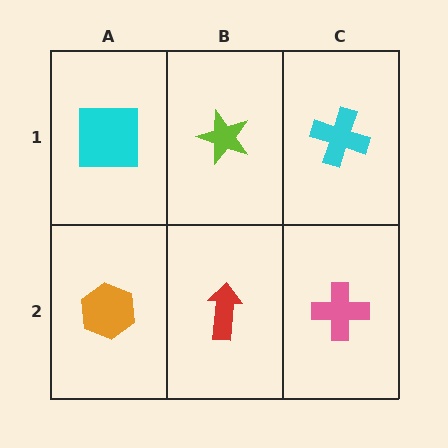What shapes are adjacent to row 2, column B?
A lime star (row 1, column B), an orange hexagon (row 2, column A), a pink cross (row 2, column C).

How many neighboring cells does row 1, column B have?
3.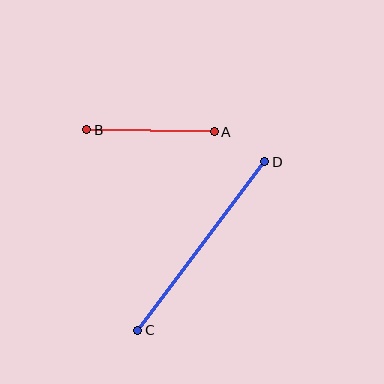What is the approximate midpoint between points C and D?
The midpoint is at approximately (201, 246) pixels.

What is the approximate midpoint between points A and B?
The midpoint is at approximately (150, 131) pixels.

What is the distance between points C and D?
The distance is approximately 211 pixels.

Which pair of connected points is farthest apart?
Points C and D are farthest apart.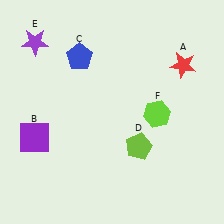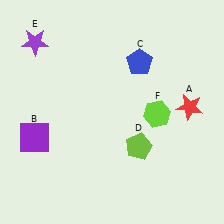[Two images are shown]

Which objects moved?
The objects that moved are: the red star (A), the blue pentagon (C).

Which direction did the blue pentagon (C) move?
The blue pentagon (C) moved right.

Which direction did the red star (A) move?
The red star (A) moved down.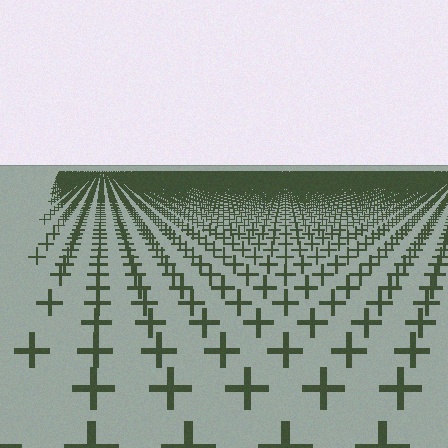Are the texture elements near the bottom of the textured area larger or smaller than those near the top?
Larger. Near the bottom, elements are closer to the viewer and appear at a bigger on-screen size.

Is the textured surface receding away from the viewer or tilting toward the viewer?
The surface is receding away from the viewer. Texture elements get smaller and denser toward the top.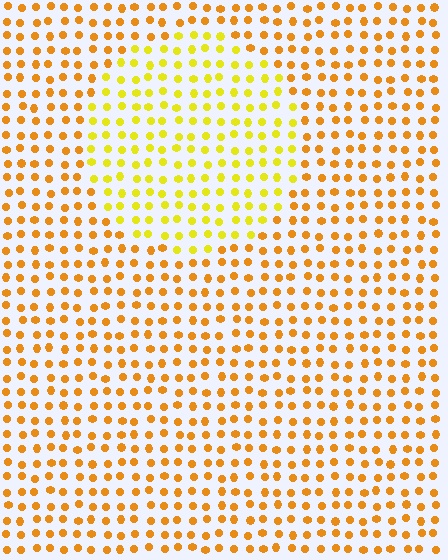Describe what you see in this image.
The image is filled with small orange elements in a uniform arrangement. A circle-shaped region is visible where the elements are tinted to a slightly different hue, forming a subtle color boundary.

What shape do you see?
I see a circle.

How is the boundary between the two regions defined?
The boundary is defined purely by a slight shift in hue (about 27 degrees). Spacing, size, and orientation are identical on both sides.